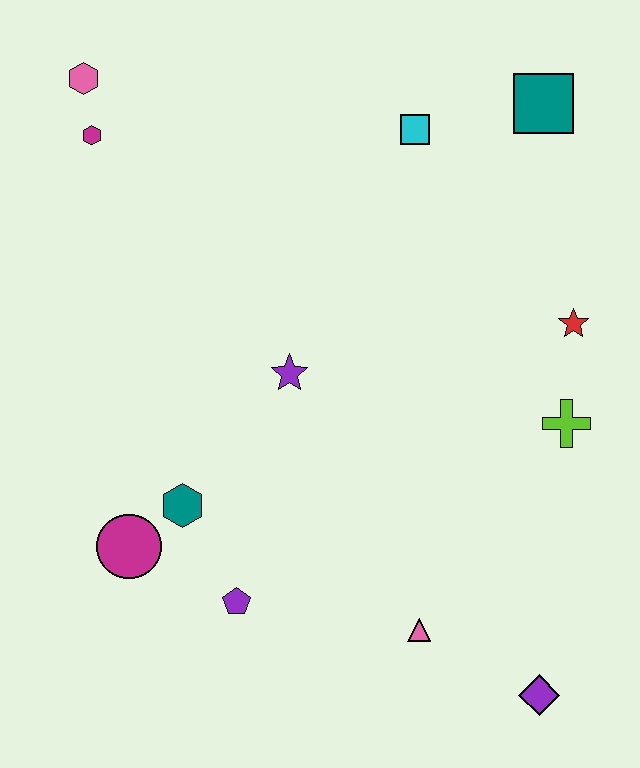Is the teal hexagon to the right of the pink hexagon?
Yes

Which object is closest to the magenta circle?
The teal hexagon is closest to the magenta circle.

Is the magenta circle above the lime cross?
No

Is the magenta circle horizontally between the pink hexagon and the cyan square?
Yes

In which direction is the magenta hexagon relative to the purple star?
The magenta hexagon is above the purple star.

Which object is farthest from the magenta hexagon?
The purple diamond is farthest from the magenta hexagon.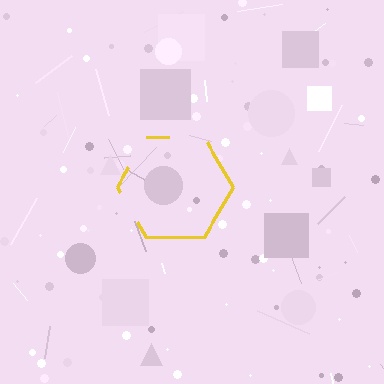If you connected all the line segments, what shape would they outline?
They would outline a hexagon.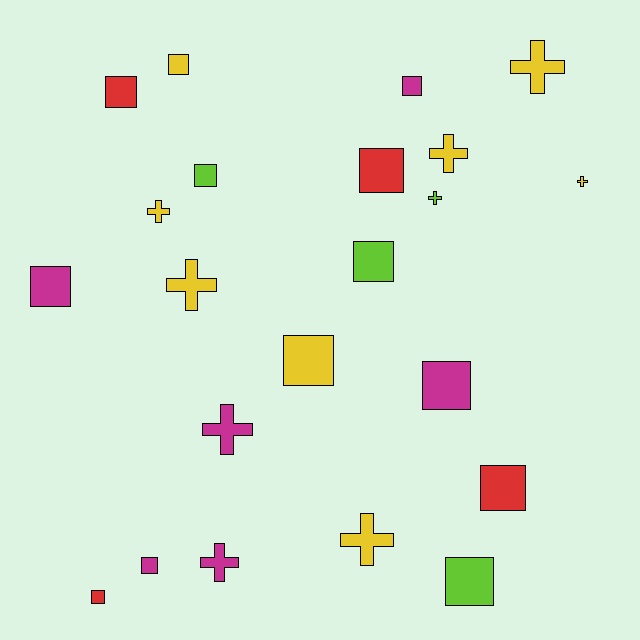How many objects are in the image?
There are 22 objects.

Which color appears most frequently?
Yellow, with 8 objects.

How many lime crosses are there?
There is 1 lime cross.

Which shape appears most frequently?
Square, with 13 objects.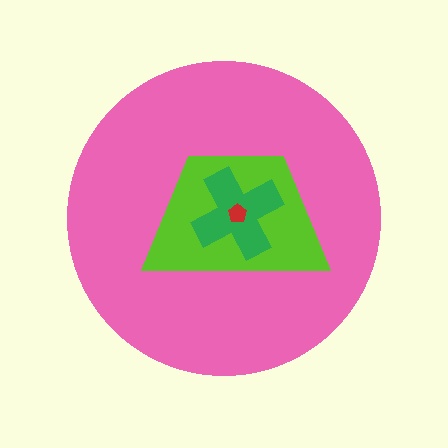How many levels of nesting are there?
4.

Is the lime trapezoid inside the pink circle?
Yes.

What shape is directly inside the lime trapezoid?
The green cross.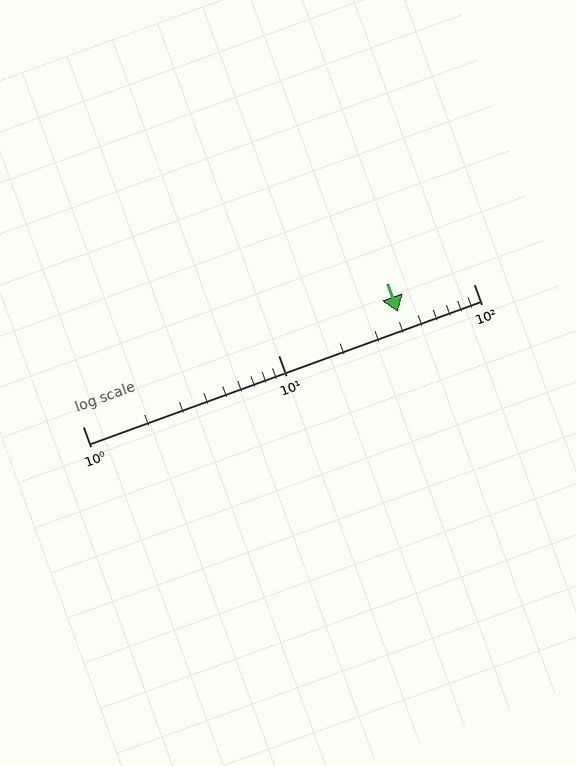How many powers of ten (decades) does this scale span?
The scale spans 2 decades, from 1 to 100.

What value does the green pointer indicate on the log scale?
The pointer indicates approximately 41.